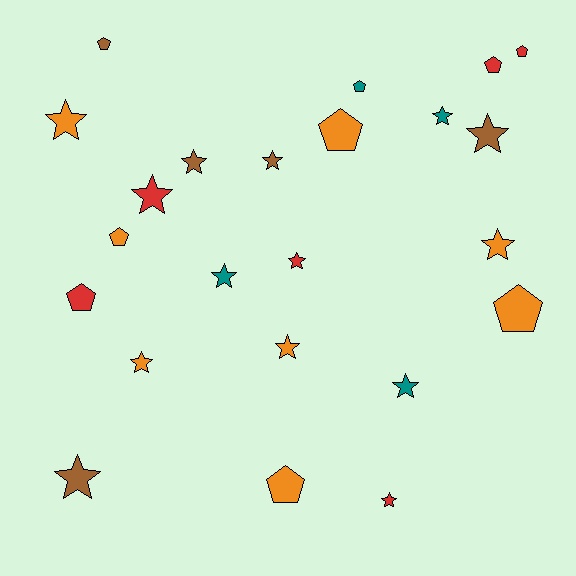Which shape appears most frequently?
Star, with 14 objects.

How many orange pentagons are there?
There are 4 orange pentagons.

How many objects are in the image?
There are 23 objects.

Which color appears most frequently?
Orange, with 8 objects.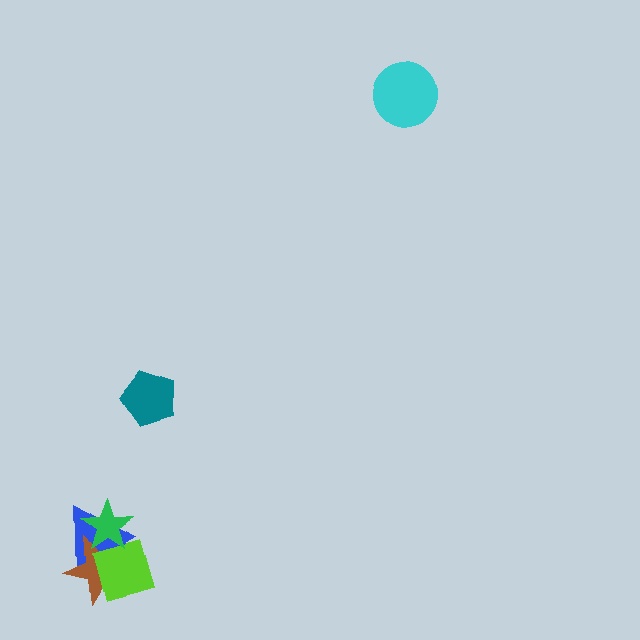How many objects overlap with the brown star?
3 objects overlap with the brown star.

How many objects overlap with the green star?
3 objects overlap with the green star.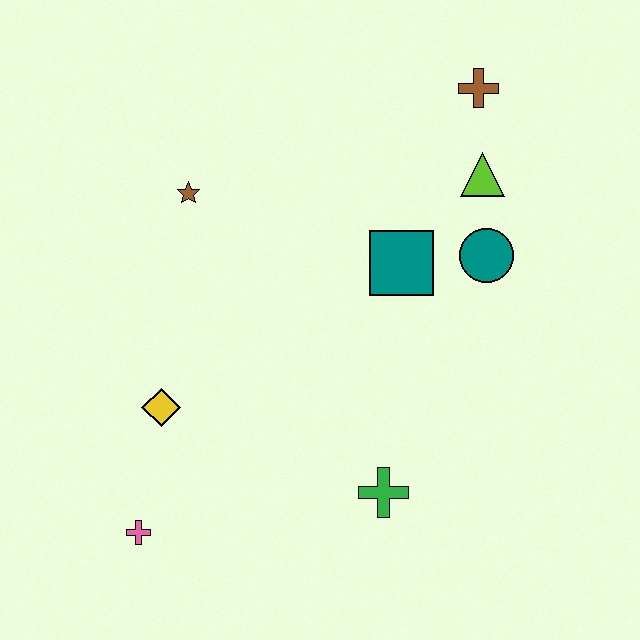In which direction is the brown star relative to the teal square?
The brown star is to the left of the teal square.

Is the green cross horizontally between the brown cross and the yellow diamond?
Yes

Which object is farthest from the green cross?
The brown cross is farthest from the green cross.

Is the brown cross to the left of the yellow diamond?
No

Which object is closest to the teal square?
The teal circle is closest to the teal square.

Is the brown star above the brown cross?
No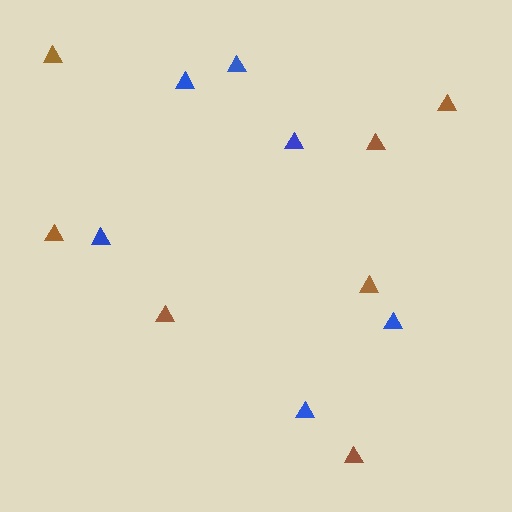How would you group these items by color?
There are 2 groups: one group of brown triangles (7) and one group of blue triangles (6).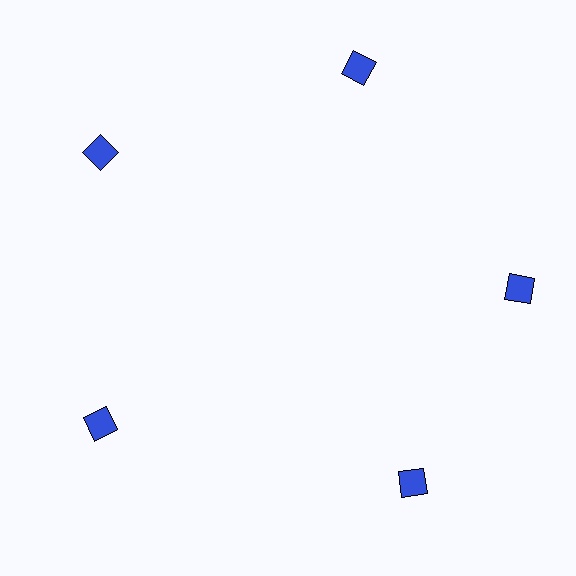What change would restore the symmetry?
The symmetry would be restored by rotating it back into even spacing with its neighbors so that all 5 squares sit at equal angles and equal distance from the center.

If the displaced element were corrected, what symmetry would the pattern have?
It would have 5-fold rotational symmetry — the pattern would map onto itself every 72 degrees.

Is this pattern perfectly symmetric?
No. The 5 blue squares are arranged in a ring, but one element near the 5 o'clock position is rotated out of alignment along the ring, breaking the 5-fold rotational symmetry.